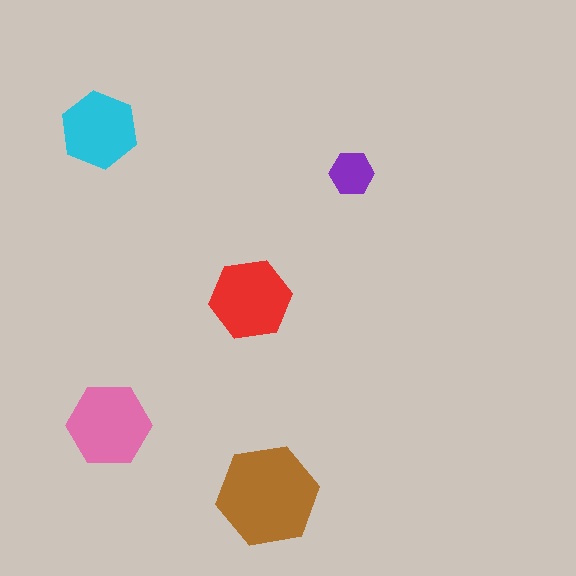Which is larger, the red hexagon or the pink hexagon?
The pink one.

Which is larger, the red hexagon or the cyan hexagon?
The red one.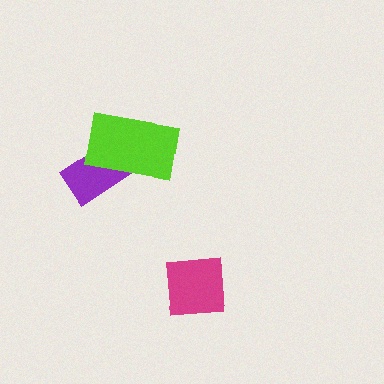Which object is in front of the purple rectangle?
The lime rectangle is in front of the purple rectangle.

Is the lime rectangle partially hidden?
No, no other shape covers it.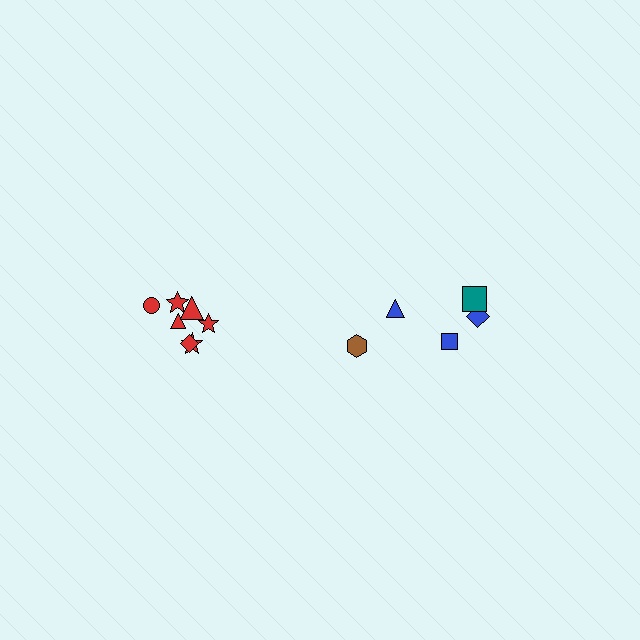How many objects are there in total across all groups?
There are 12 objects.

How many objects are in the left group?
There are 7 objects.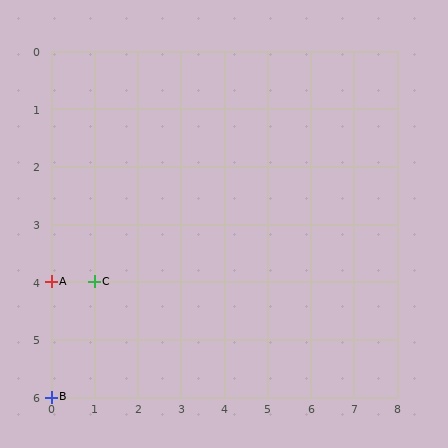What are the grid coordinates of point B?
Point B is at grid coordinates (0, 6).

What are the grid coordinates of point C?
Point C is at grid coordinates (1, 4).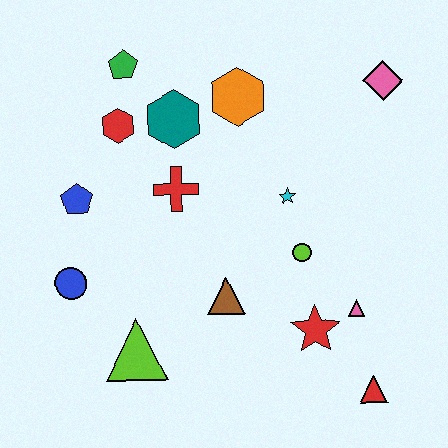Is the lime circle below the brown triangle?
No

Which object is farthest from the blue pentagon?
The red triangle is farthest from the blue pentagon.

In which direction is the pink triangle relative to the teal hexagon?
The pink triangle is below the teal hexagon.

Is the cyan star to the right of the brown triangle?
Yes